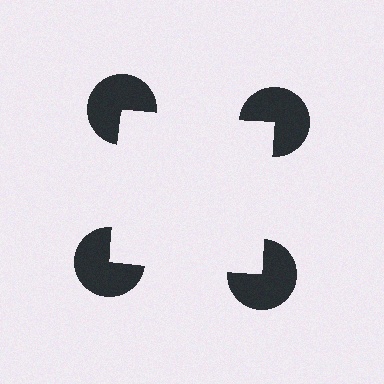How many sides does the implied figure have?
4 sides.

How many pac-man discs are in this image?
There are 4 — one at each vertex of the illusory square.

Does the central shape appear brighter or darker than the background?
It typically appears slightly brighter than the background, even though no actual brightness change is drawn.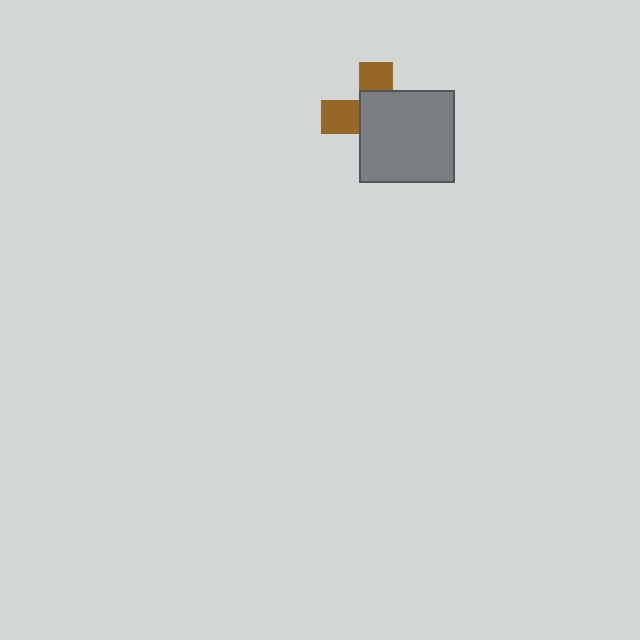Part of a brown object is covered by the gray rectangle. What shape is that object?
It is a cross.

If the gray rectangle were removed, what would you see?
You would see the complete brown cross.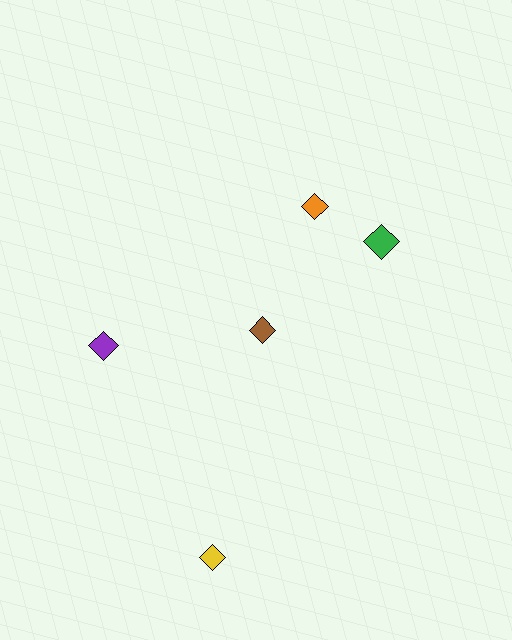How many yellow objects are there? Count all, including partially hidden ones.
There is 1 yellow object.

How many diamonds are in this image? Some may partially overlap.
There are 5 diamonds.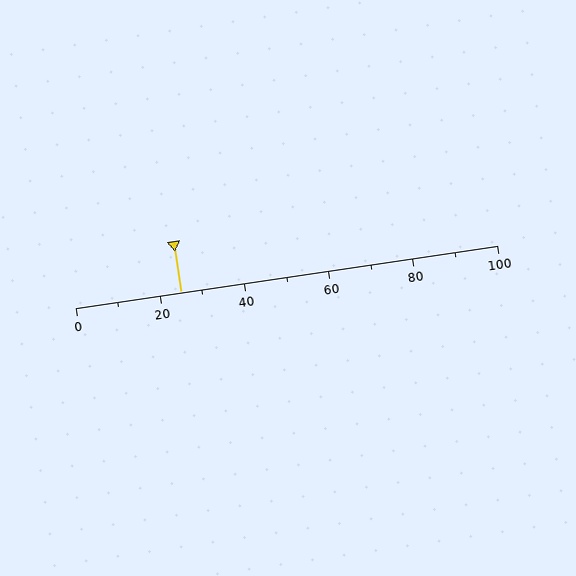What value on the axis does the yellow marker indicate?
The marker indicates approximately 25.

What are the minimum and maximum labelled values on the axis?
The axis runs from 0 to 100.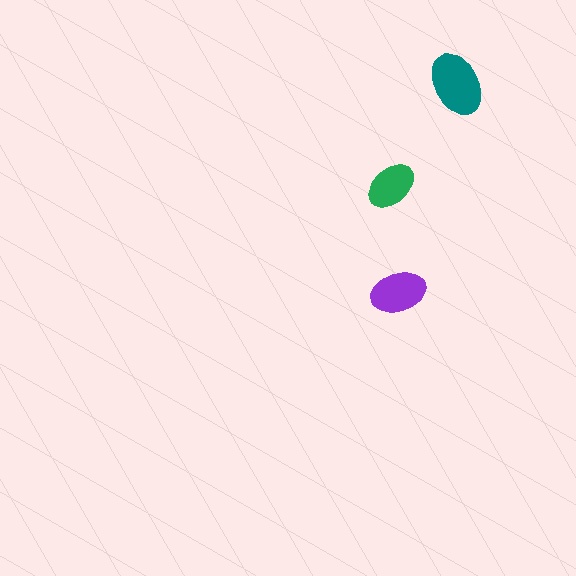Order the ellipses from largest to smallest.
the teal one, the purple one, the green one.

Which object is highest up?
The teal ellipse is topmost.